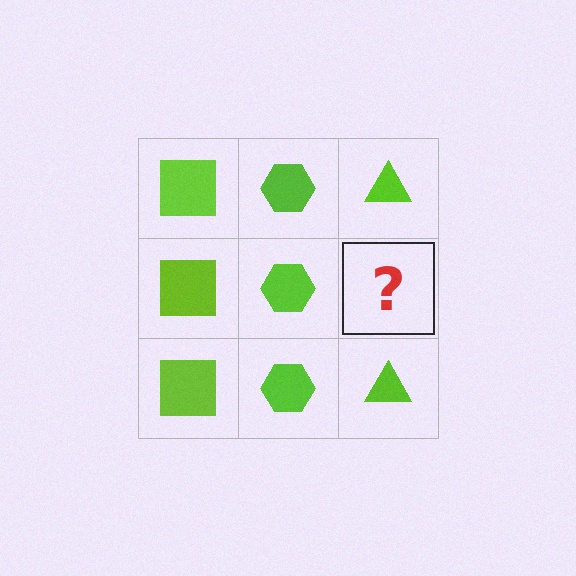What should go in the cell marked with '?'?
The missing cell should contain a lime triangle.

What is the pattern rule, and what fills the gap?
The rule is that each column has a consistent shape. The gap should be filled with a lime triangle.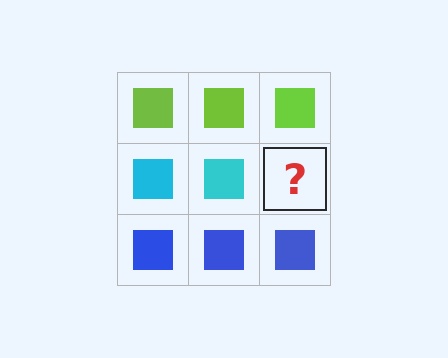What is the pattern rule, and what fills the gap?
The rule is that each row has a consistent color. The gap should be filled with a cyan square.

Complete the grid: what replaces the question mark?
The question mark should be replaced with a cyan square.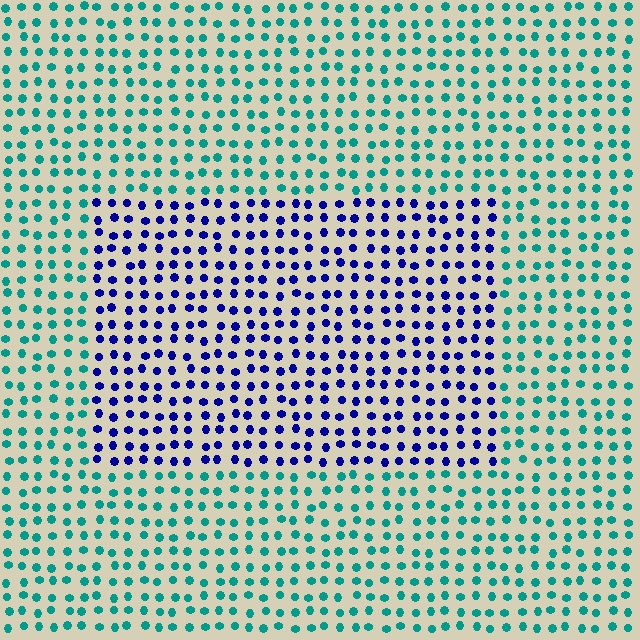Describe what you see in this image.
The image is filled with small teal elements in a uniform arrangement. A rectangle-shaped region is visible where the elements are tinted to a slightly different hue, forming a subtle color boundary.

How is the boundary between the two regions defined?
The boundary is defined purely by a slight shift in hue (about 65 degrees). Spacing, size, and orientation are identical on both sides.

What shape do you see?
I see a rectangle.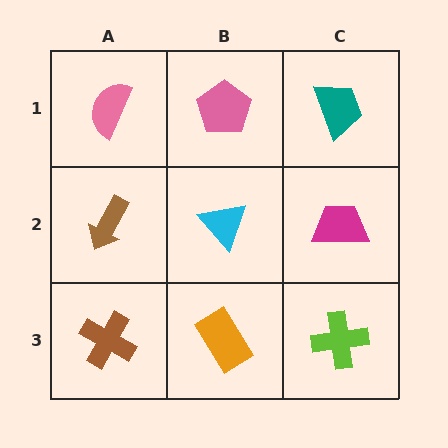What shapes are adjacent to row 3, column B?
A cyan triangle (row 2, column B), a brown cross (row 3, column A), a lime cross (row 3, column C).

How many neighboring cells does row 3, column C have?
2.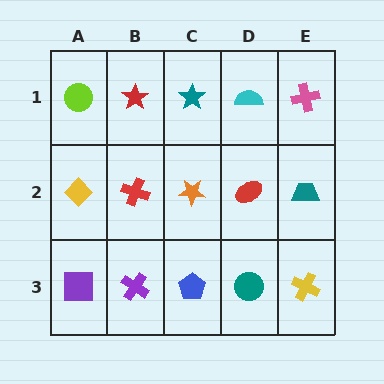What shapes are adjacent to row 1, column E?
A teal trapezoid (row 2, column E), a cyan semicircle (row 1, column D).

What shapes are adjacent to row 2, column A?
A lime circle (row 1, column A), a purple square (row 3, column A), a red cross (row 2, column B).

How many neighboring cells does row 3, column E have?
2.